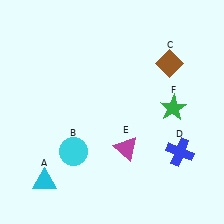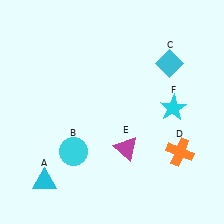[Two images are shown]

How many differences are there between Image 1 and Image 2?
There are 3 differences between the two images.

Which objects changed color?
C changed from brown to cyan. D changed from blue to orange. F changed from green to cyan.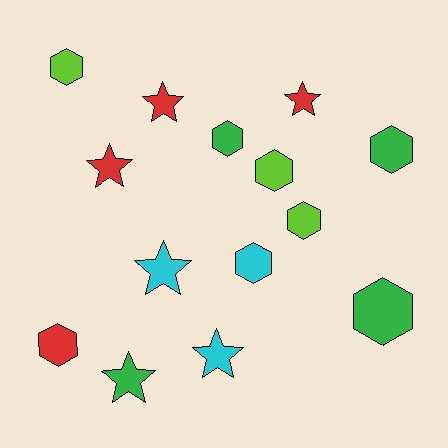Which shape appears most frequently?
Hexagon, with 8 objects.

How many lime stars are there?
There are no lime stars.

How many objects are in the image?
There are 14 objects.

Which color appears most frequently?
Green, with 4 objects.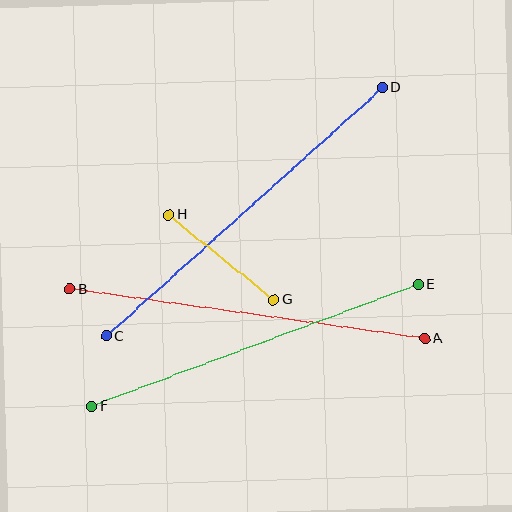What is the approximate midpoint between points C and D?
The midpoint is at approximately (244, 212) pixels.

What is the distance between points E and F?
The distance is approximately 348 pixels.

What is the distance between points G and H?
The distance is approximately 135 pixels.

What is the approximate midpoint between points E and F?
The midpoint is at approximately (255, 345) pixels.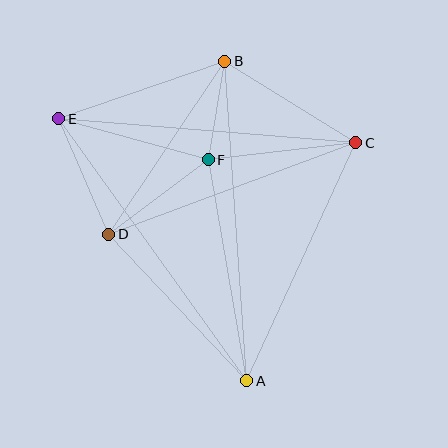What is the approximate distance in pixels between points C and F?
The distance between C and F is approximately 148 pixels.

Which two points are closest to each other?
Points B and F are closest to each other.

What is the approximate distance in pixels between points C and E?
The distance between C and E is approximately 298 pixels.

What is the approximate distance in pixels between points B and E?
The distance between B and E is approximately 176 pixels.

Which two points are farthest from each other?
Points A and E are farthest from each other.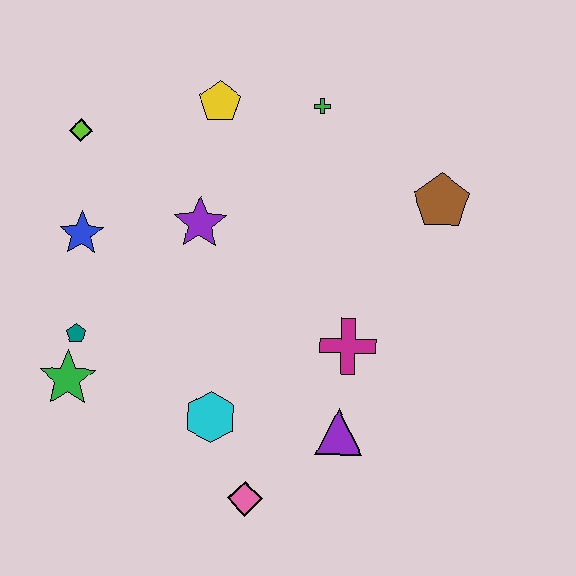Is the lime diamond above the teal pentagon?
Yes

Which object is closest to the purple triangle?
The magenta cross is closest to the purple triangle.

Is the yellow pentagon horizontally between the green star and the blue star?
No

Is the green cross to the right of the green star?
Yes